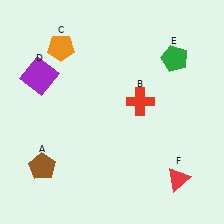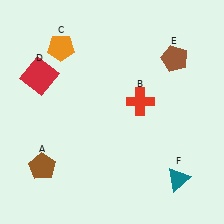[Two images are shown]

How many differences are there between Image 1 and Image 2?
There are 3 differences between the two images.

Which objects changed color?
D changed from purple to red. E changed from green to brown. F changed from red to teal.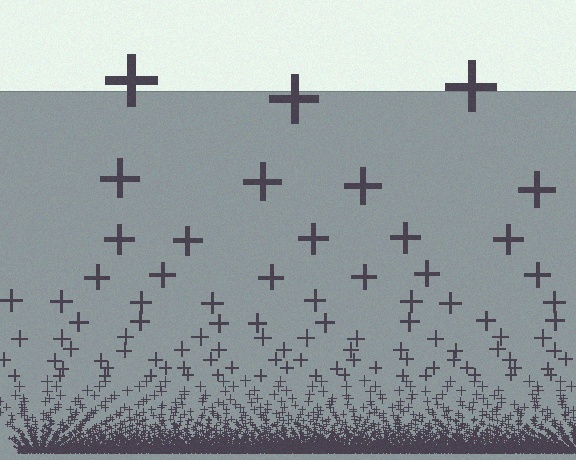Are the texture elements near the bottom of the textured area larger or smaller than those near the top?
Smaller. The gradient is inverted — elements near the bottom are smaller and denser.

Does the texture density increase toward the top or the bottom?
Density increases toward the bottom.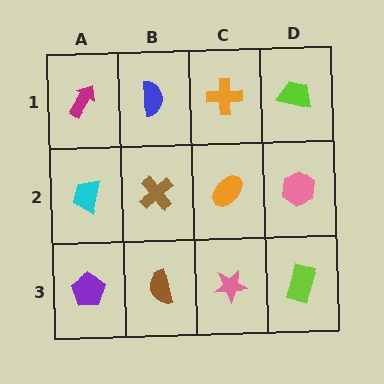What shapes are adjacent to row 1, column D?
A pink hexagon (row 2, column D), an orange cross (row 1, column C).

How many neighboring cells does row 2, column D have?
3.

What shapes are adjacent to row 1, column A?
A cyan trapezoid (row 2, column A), a blue semicircle (row 1, column B).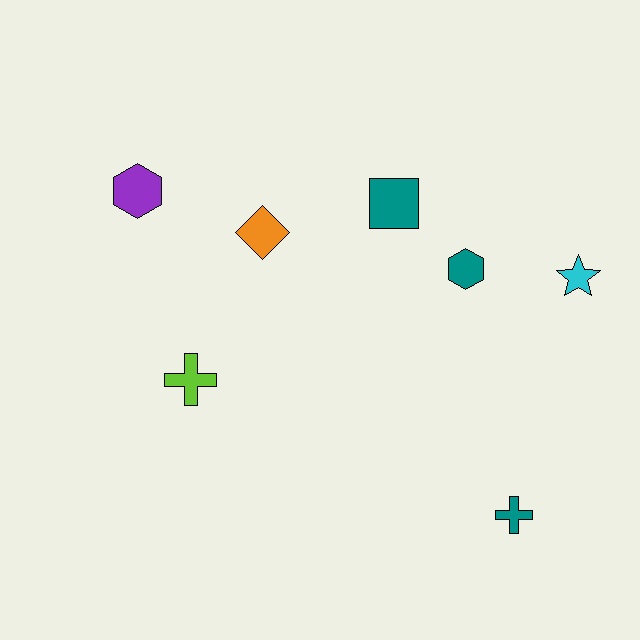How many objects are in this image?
There are 7 objects.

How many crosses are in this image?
There are 2 crosses.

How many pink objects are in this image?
There are no pink objects.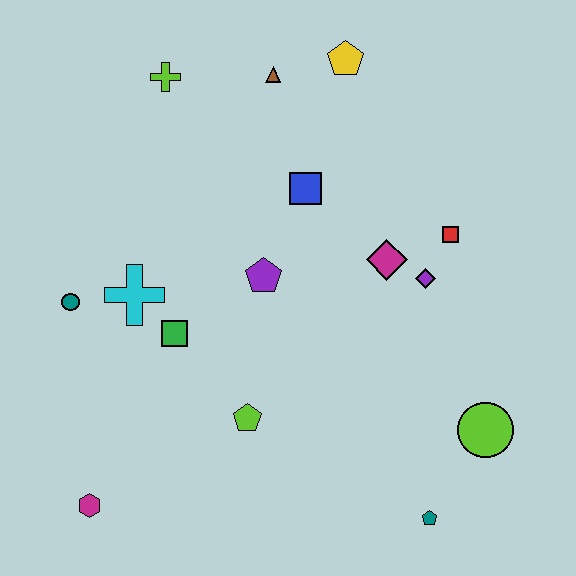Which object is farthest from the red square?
The magenta hexagon is farthest from the red square.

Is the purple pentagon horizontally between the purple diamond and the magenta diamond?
No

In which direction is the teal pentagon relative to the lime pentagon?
The teal pentagon is to the right of the lime pentagon.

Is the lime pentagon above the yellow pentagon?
No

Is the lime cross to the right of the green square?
No